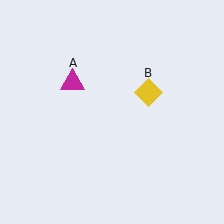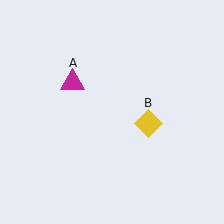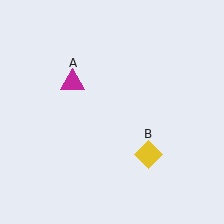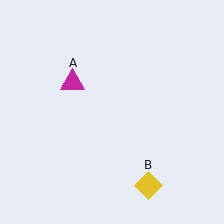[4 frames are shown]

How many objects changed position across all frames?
1 object changed position: yellow diamond (object B).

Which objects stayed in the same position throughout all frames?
Magenta triangle (object A) remained stationary.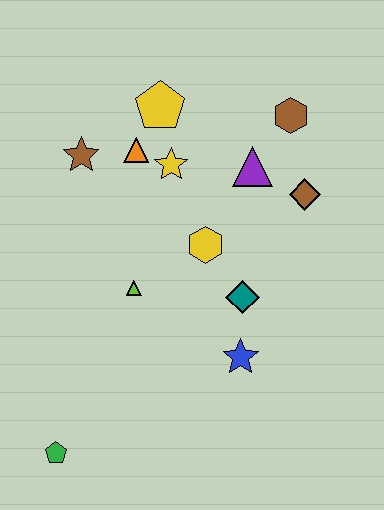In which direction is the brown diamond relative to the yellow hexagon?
The brown diamond is to the right of the yellow hexagon.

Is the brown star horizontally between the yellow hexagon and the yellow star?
No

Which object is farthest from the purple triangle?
The green pentagon is farthest from the purple triangle.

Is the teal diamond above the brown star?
No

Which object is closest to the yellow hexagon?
The teal diamond is closest to the yellow hexagon.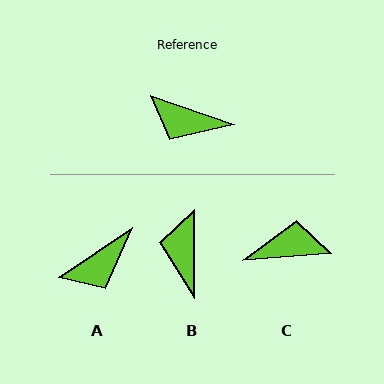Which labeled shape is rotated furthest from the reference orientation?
C, about 156 degrees away.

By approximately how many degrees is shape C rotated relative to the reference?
Approximately 156 degrees clockwise.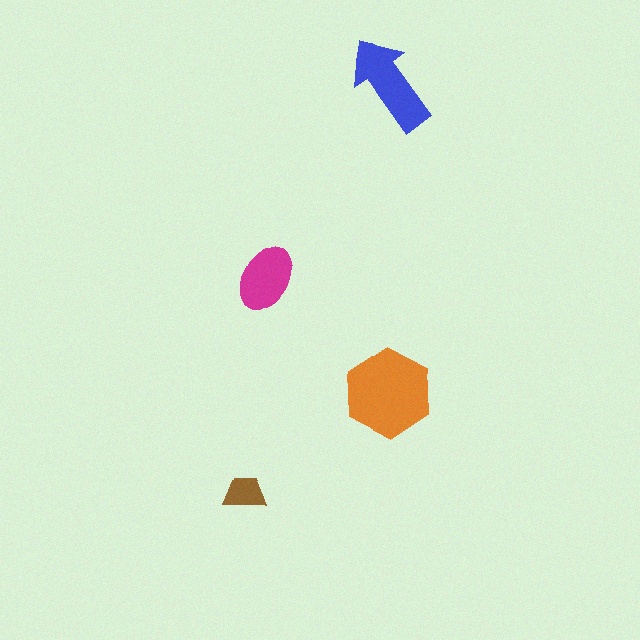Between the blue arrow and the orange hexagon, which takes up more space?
The orange hexagon.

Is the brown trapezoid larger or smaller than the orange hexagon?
Smaller.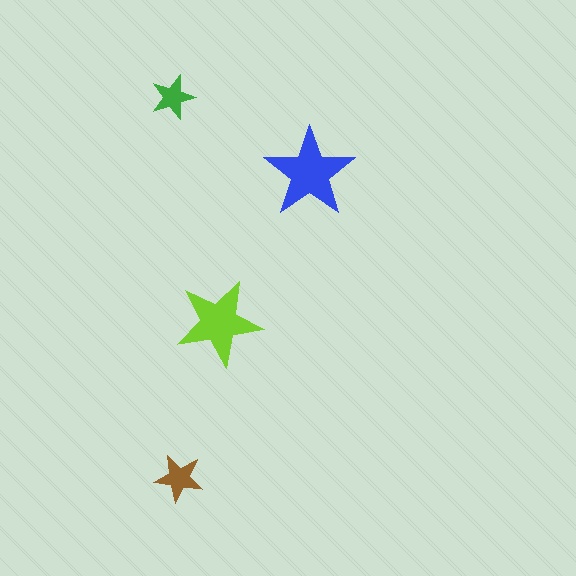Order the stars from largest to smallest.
the blue one, the lime one, the brown one, the green one.